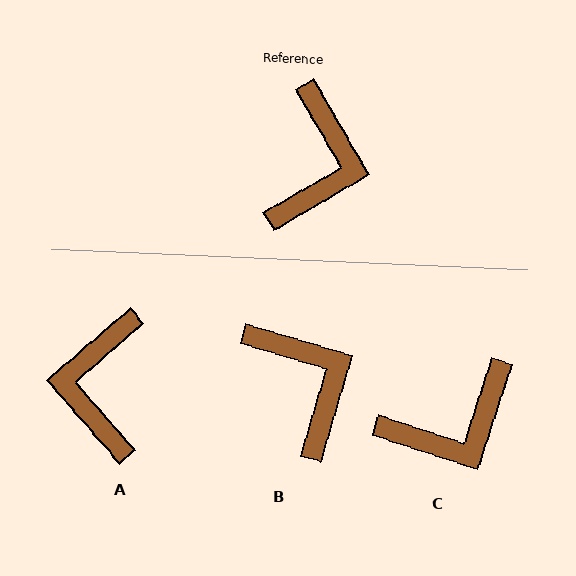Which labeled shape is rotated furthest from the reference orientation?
A, about 169 degrees away.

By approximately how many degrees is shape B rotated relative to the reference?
Approximately 43 degrees counter-clockwise.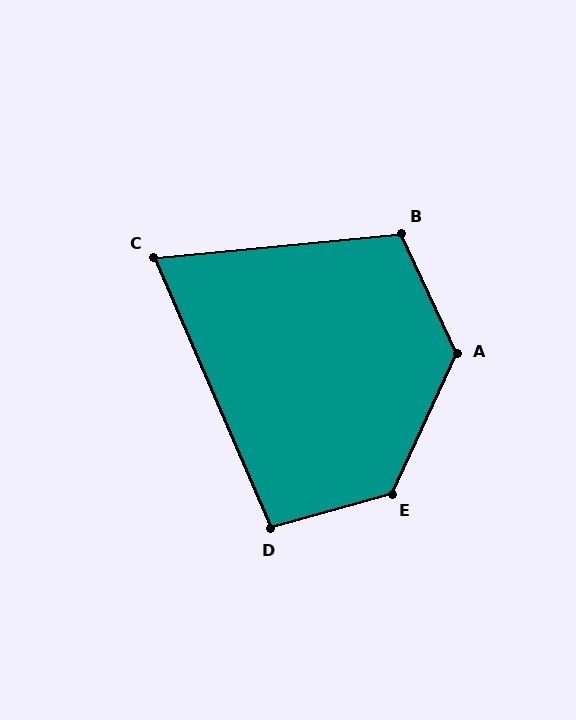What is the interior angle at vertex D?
Approximately 97 degrees (obtuse).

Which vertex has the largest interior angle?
E, at approximately 131 degrees.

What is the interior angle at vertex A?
Approximately 130 degrees (obtuse).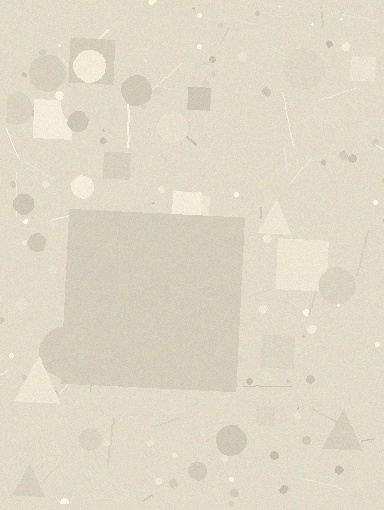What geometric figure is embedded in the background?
A square is embedded in the background.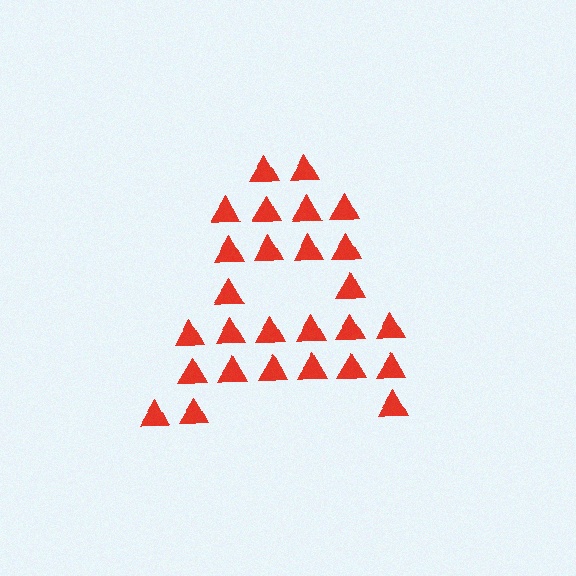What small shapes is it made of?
It is made of small triangles.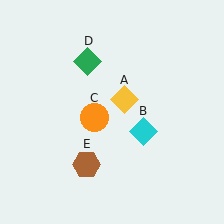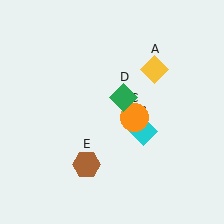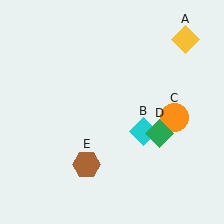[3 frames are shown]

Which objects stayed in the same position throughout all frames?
Cyan diamond (object B) and brown hexagon (object E) remained stationary.